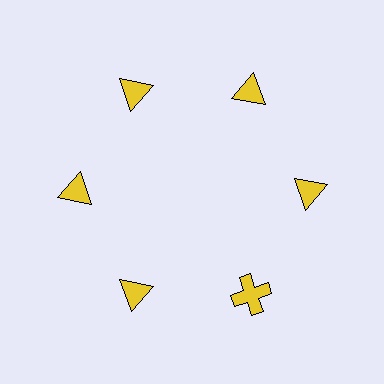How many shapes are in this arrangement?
There are 6 shapes arranged in a ring pattern.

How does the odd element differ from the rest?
It has a different shape: cross instead of triangle.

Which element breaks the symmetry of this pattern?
The yellow cross at roughly the 5 o'clock position breaks the symmetry. All other shapes are yellow triangles.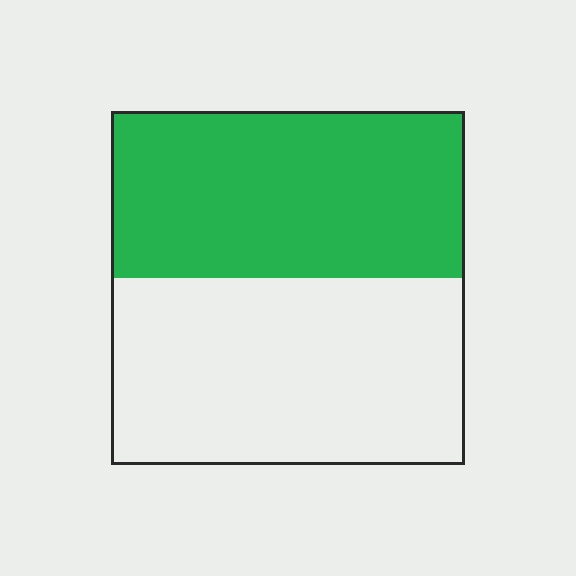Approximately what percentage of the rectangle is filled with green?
Approximately 45%.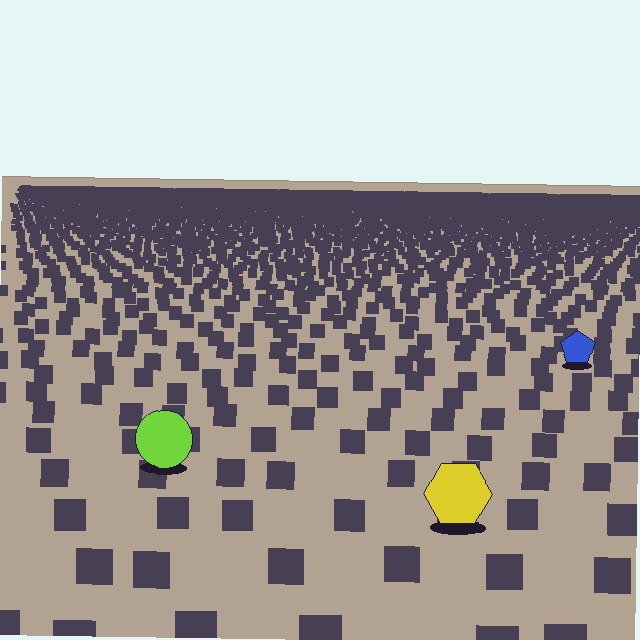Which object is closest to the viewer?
The yellow hexagon is closest. The texture marks near it are larger and more spread out.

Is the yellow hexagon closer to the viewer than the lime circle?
Yes. The yellow hexagon is closer — you can tell from the texture gradient: the ground texture is coarser near it.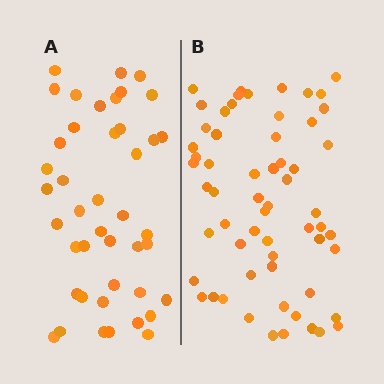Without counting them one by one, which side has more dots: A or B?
Region B (the right region) has more dots.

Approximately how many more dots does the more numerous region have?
Region B has approximately 15 more dots than region A.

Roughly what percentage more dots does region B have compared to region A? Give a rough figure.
About 40% more.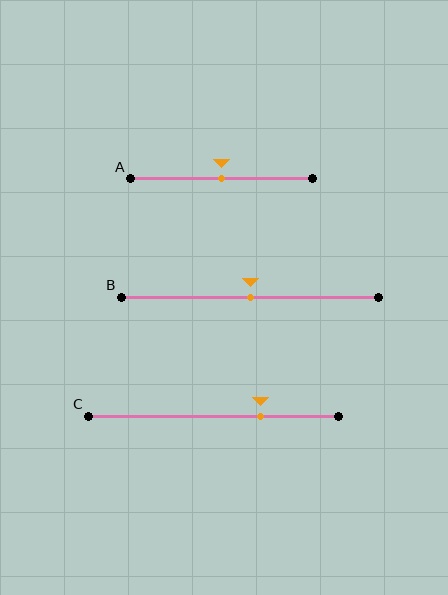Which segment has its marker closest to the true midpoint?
Segment A has its marker closest to the true midpoint.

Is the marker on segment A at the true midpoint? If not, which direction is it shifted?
Yes, the marker on segment A is at the true midpoint.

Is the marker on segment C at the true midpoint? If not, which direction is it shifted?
No, the marker on segment C is shifted to the right by about 19% of the segment length.